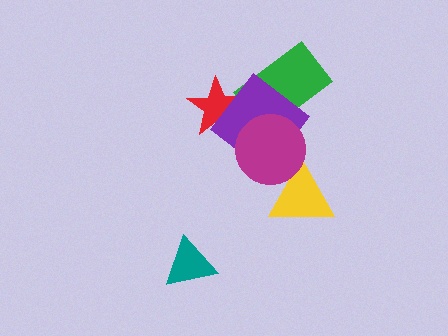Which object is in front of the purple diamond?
The magenta circle is in front of the purple diamond.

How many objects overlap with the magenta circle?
3 objects overlap with the magenta circle.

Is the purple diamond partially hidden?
Yes, it is partially covered by another shape.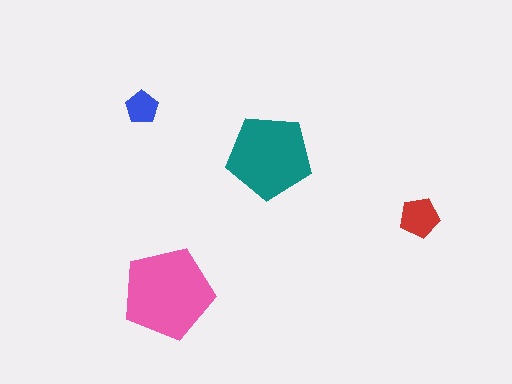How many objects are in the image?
There are 4 objects in the image.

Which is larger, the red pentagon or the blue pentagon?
The red one.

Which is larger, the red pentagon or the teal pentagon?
The teal one.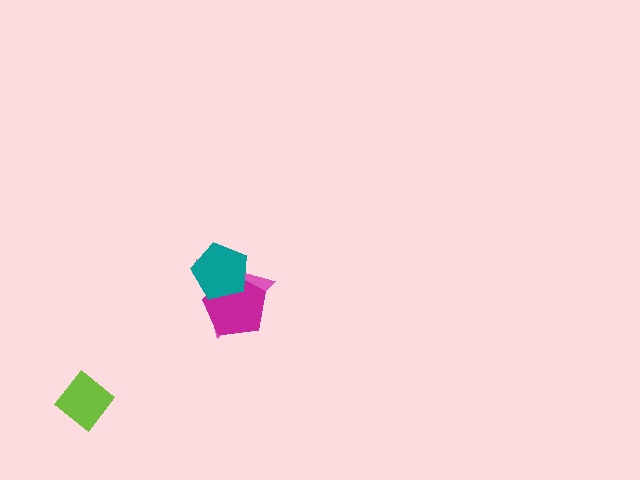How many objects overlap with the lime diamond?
0 objects overlap with the lime diamond.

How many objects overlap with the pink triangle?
2 objects overlap with the pink triangle.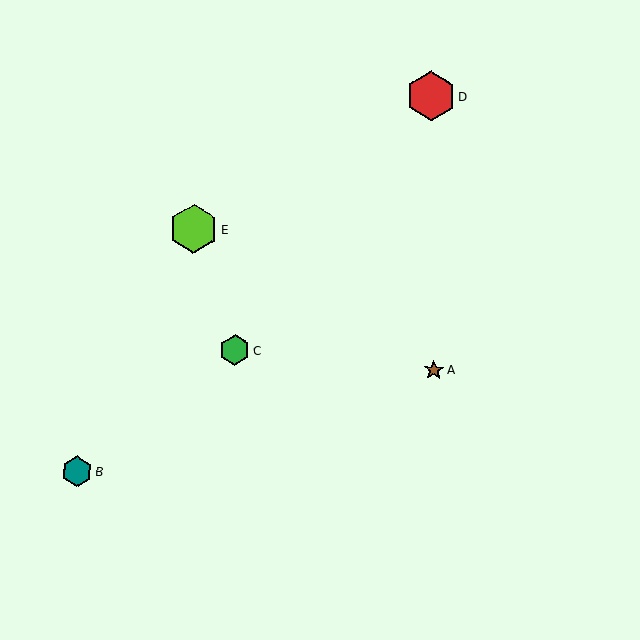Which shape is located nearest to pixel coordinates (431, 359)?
The brown star (labeled A) at (434, 370) is nearest to that location.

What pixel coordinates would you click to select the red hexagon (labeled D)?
Click at (431, 96) to select the red hexagon D.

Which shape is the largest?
The red hexagon (labeled D) is the largest.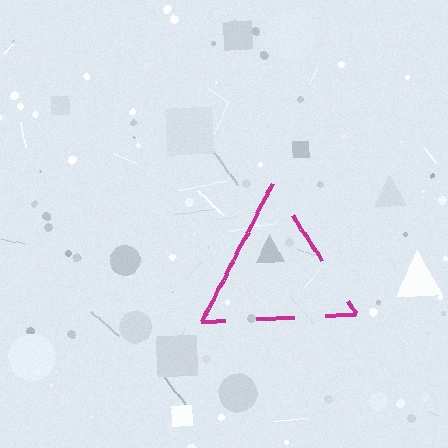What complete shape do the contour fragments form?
The contour fragments form a triangle.